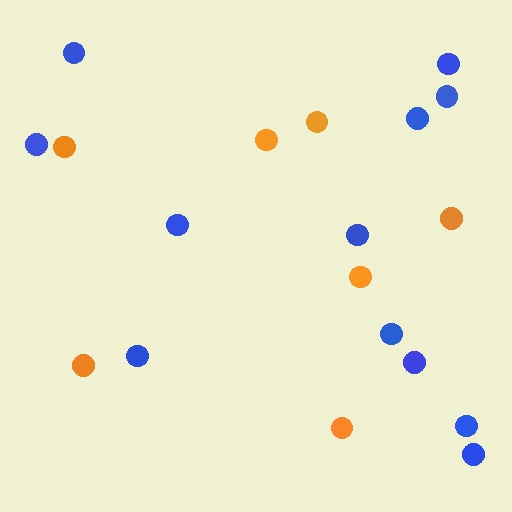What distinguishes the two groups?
There are 2 groups: one group of orange circles (7) and one group of blue circles (12).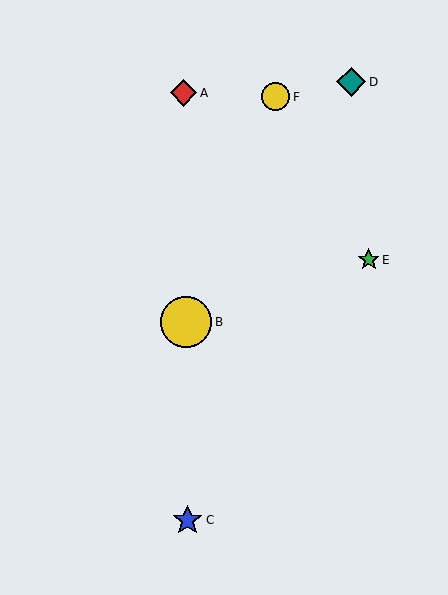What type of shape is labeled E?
Shape E is a green star.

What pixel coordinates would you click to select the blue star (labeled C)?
Click at (188, 520) to select the blue star C.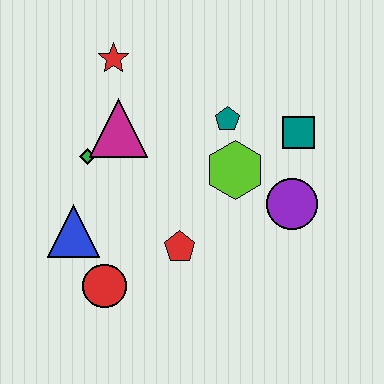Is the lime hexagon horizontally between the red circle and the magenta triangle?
No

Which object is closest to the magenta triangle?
The green diamond is closest to the magenta triangle.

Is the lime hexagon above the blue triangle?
Yes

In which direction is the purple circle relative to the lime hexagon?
The purple circle is to the right of the lime hexagon.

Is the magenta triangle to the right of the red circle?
Yes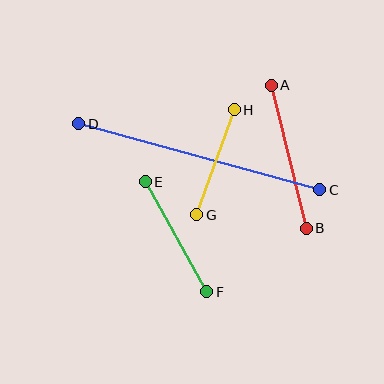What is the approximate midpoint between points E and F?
The midpoint is at approximately (176, 237) pixels.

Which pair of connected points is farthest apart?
Points C and D are farthest apart.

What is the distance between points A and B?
The distance is approximately 147 pixels.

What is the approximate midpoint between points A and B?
The midpoint is at approximately (289, 157) pixels.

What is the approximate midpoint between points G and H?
The midpoint is at approximately (216, 162) pixels.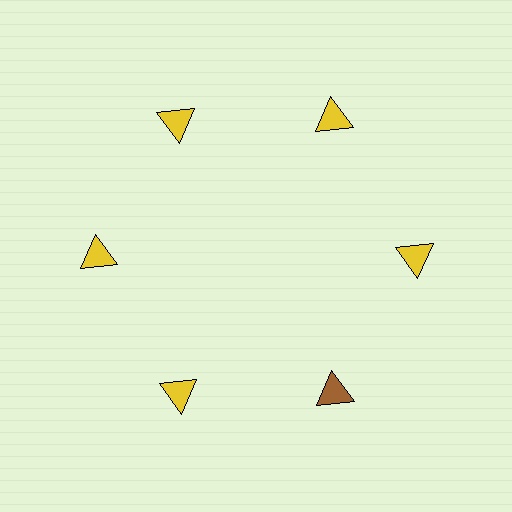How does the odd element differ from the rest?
It has a different color: brown instead of yellow.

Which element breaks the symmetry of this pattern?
The brown triangle at roughly the 5 o'clock position breaks the symmetry. All other shapes are yellow triangles.